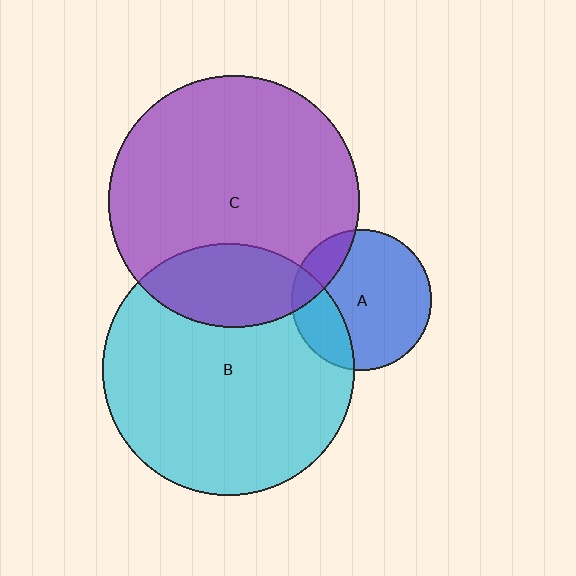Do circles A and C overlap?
Yes.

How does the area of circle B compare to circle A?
Approximately 3.2 times.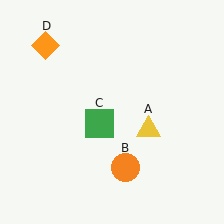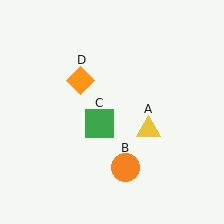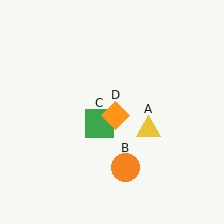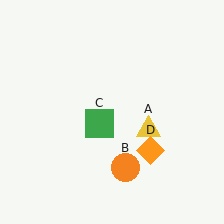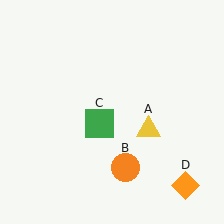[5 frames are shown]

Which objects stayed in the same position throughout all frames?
Yellow triangle (object A) and orange circle (object B) and green square (object C) remained stationary.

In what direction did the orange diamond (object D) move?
The orange diamond (object D) moved down and to the right.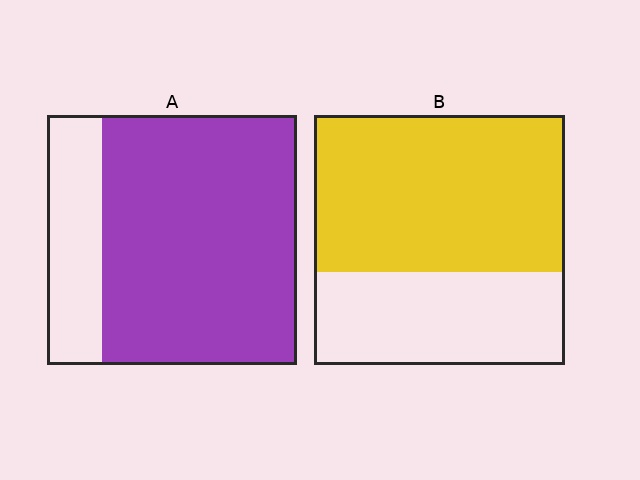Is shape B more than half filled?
Yes.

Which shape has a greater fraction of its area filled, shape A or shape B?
Shape A.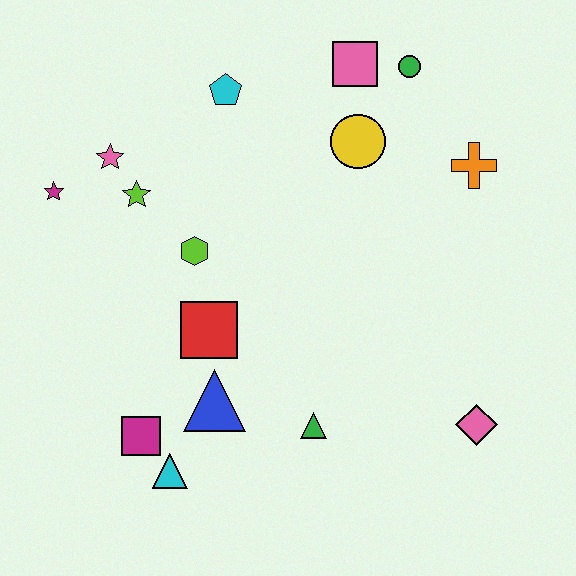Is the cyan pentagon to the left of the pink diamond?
Yes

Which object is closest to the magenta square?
The cyan triangle is closest to the magenta square.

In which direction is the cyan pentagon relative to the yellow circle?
The cyan pentagon is to the left of the yellow circle.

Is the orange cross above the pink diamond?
Yes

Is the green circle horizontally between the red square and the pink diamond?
Yes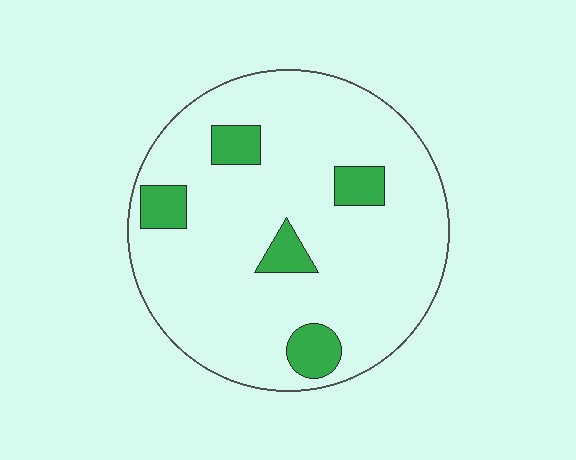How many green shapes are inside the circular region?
5.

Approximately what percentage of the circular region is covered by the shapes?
Approximately 15%.